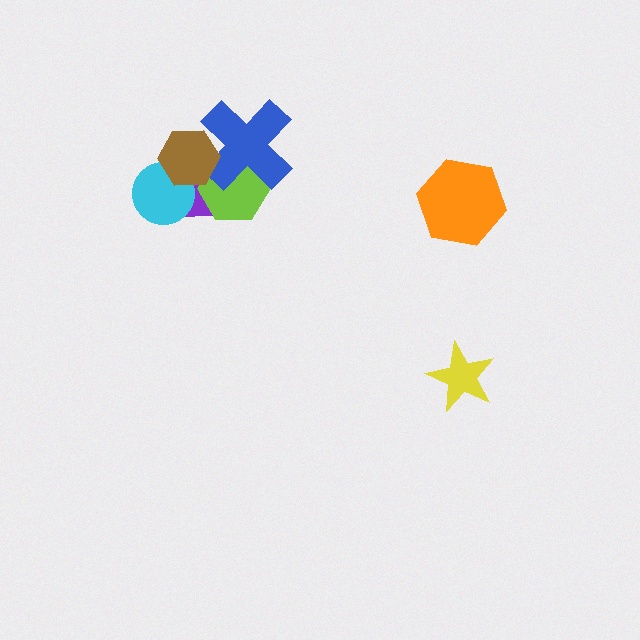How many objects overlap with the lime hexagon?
3 objects overlap with the lime hexagon.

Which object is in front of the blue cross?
The brown hexagon is in front of the blue cross.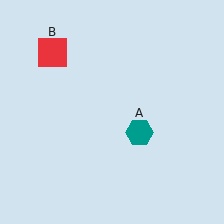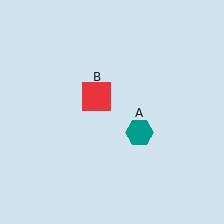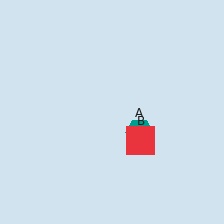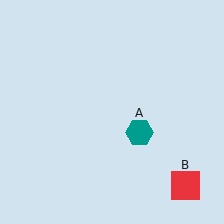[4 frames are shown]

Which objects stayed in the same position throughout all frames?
Teal hexagon (object A) remained stationary.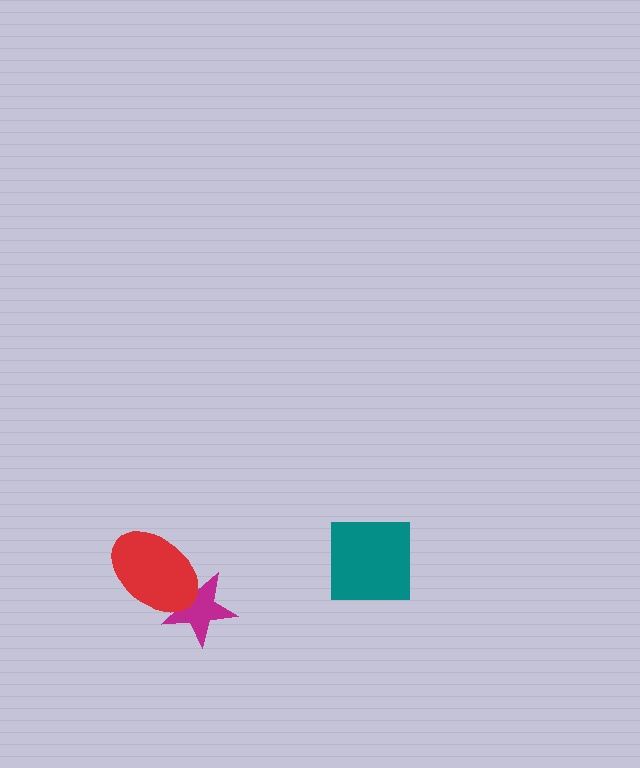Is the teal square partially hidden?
No, no other shape covers it.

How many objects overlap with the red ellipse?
1 object overlaps with the red ellipse.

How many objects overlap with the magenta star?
1 object overlaps with the magenta star.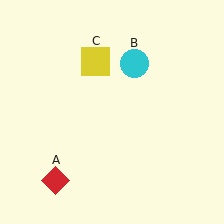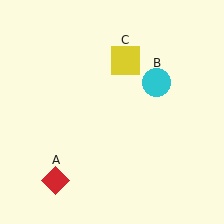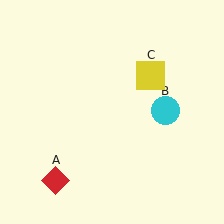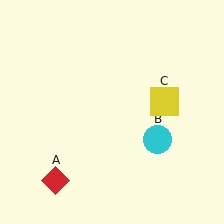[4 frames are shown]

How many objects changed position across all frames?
2 objects changed position: cyan circle (object B), yellow square (object C).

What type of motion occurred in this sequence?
The cyan circle (object B), yellow square (object C) rotated clockwise around the center of the scene.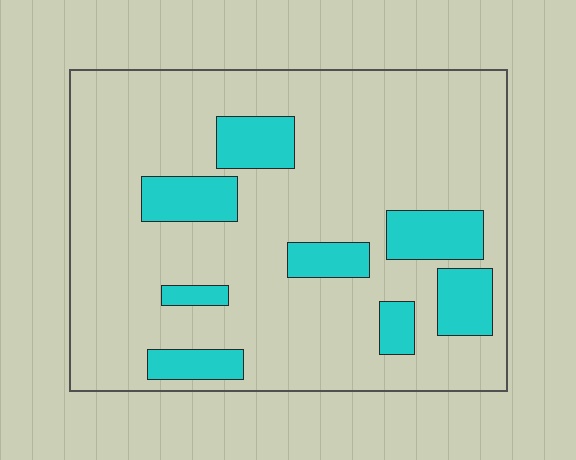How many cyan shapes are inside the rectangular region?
8.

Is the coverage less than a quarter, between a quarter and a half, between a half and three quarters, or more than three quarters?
Less than a quarter.